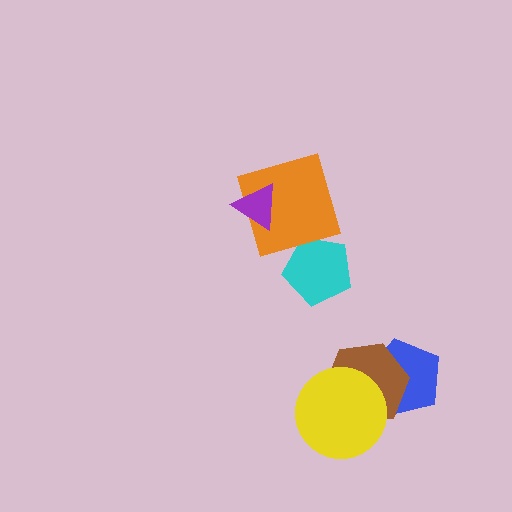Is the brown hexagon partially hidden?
Yes, it is partially covered by another shape.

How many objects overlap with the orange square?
1 object overlaps with the orange square.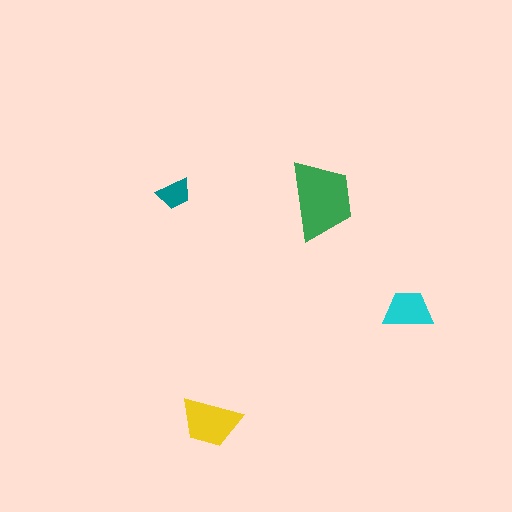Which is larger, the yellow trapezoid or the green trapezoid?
The green one.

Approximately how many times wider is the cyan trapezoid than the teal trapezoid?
About 1.5 times wider.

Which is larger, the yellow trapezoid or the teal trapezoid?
The yellow one.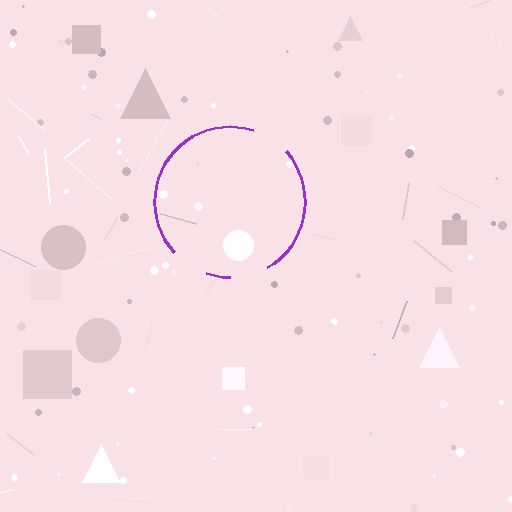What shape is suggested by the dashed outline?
The dashed outline suggests a circle.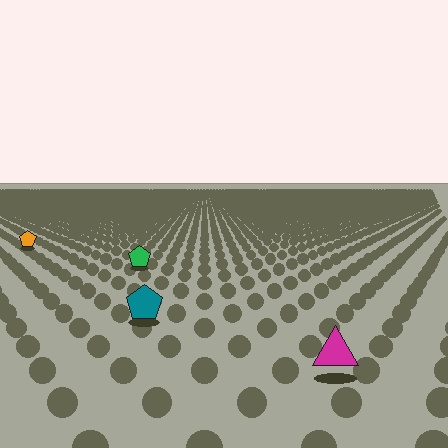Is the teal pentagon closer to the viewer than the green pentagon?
Yes. The teal pentagon is closer — you can tell from the texture gradient: the ground texture is coarser near it.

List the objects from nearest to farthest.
From nearest to farthest: the magenta triangle, the teal pentagon, the green pentagon, the orange pentagon.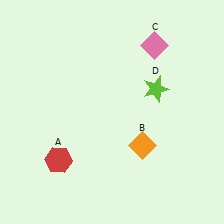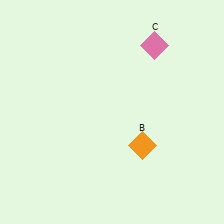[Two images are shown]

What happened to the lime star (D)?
The lime star (D) was removed in Image 2. It was in the top-right area of Image 1.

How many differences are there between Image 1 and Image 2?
There are 2 differences between the two images.